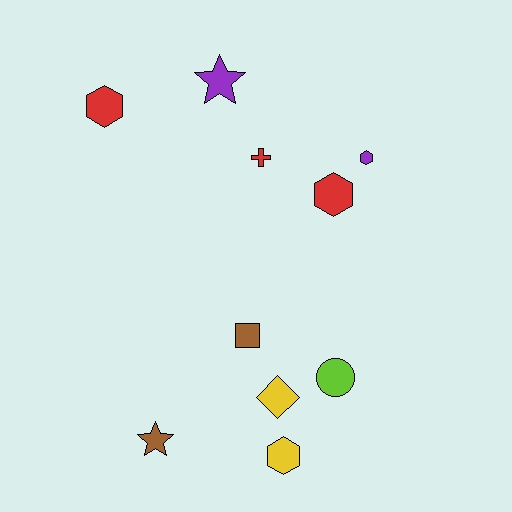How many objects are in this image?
There are 10 objects.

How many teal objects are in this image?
There are no teal objects.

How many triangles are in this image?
There are no triangles.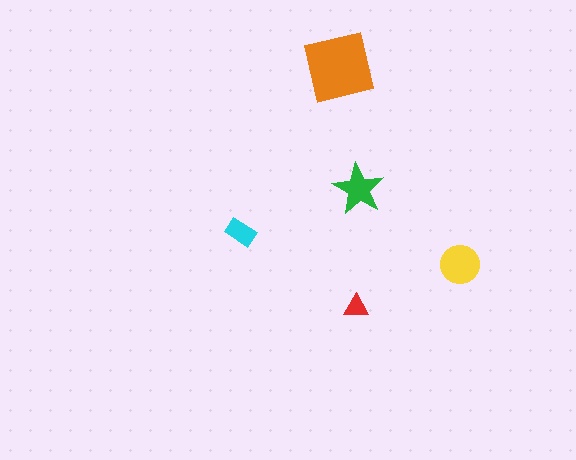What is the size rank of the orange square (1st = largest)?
1st.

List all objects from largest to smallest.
The orange square, the yellow circle, the green star, the cyan rectangle, the red triangle.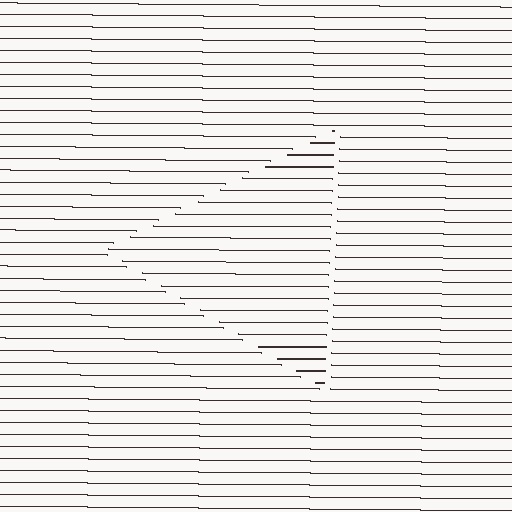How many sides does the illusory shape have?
3 sides — the line-ends trace a triangle.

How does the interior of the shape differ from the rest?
The interior of the shape contains the same grating, shifted by half a period — the contour is defined by the phase discontinuity where line-ends from the inner and outer gratings abut.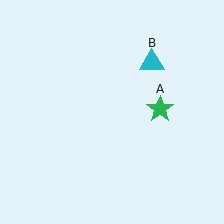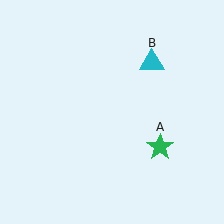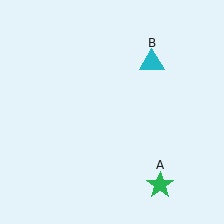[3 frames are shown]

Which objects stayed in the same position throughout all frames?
Cyan triangle (object B) remained stationary.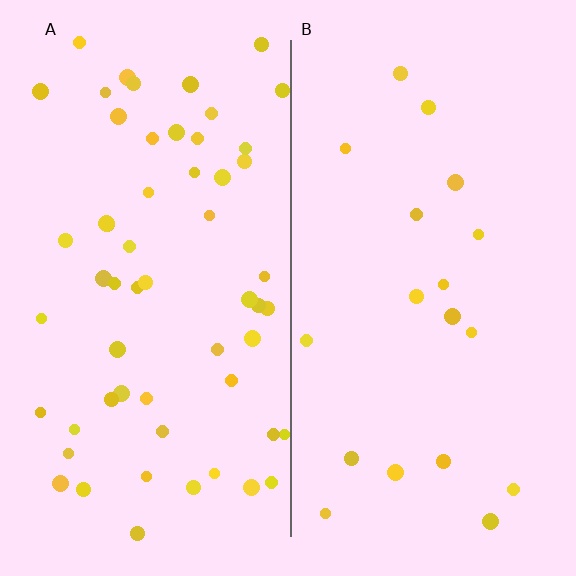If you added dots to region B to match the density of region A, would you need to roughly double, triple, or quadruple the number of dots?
Approximately triple.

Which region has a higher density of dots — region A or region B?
A (the left).